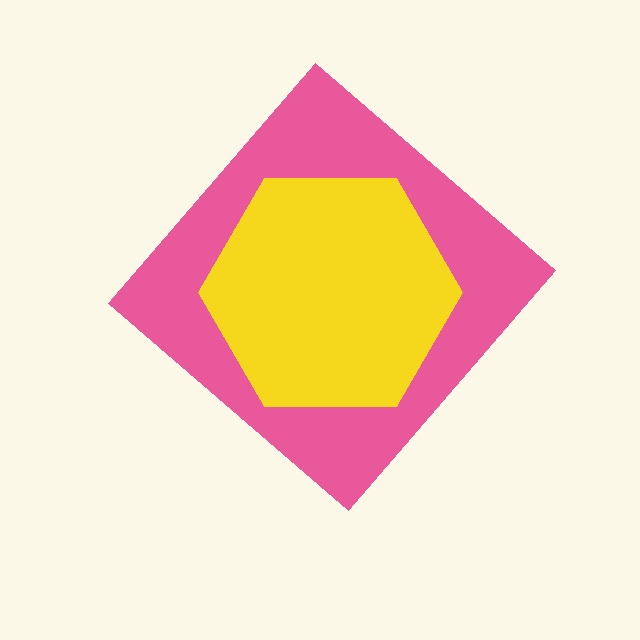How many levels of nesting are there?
2.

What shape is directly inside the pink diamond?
The yellow hexagon.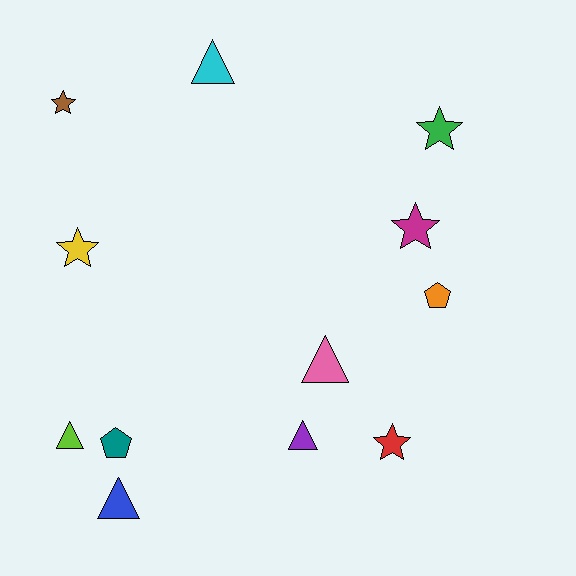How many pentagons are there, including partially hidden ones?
There are 2 pentagons.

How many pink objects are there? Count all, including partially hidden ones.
There is 1 pink object.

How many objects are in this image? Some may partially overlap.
There are 12 objects.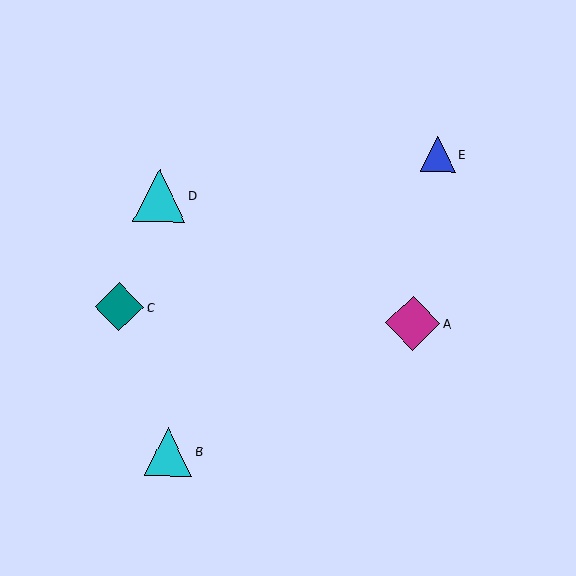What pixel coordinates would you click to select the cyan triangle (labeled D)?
Click at (160, 195) to select the cyan triangle D.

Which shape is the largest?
The magenta diamond (labeled A) is the largest.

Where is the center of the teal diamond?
The center of the teal diamond is at (119, 307).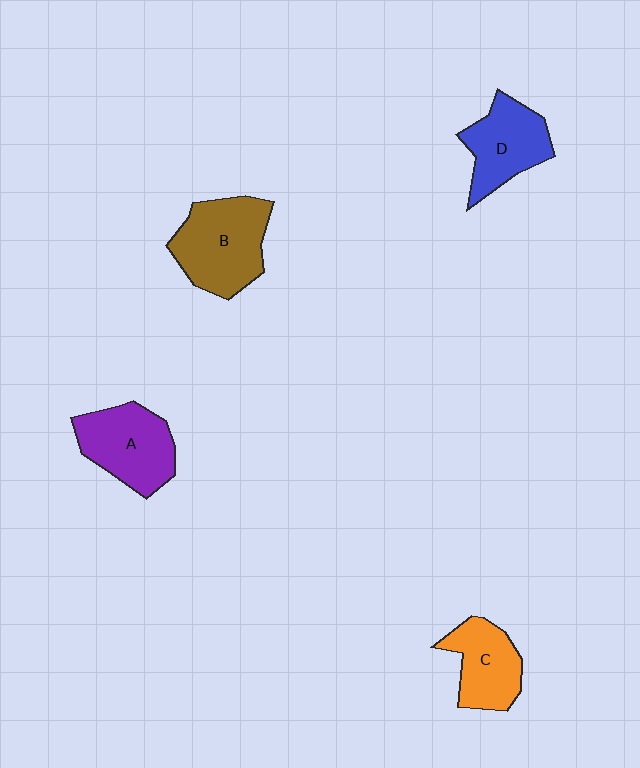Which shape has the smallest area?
Shape C (orange).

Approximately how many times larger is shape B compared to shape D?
Approximately 1.3 times.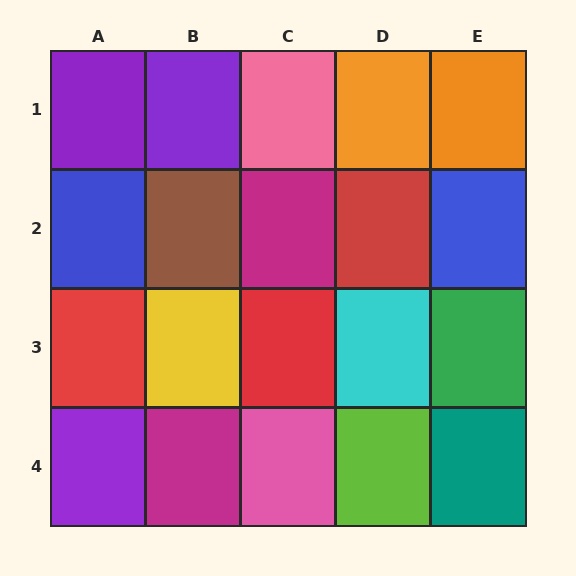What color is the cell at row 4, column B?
Magenta.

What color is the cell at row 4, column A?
Purple.